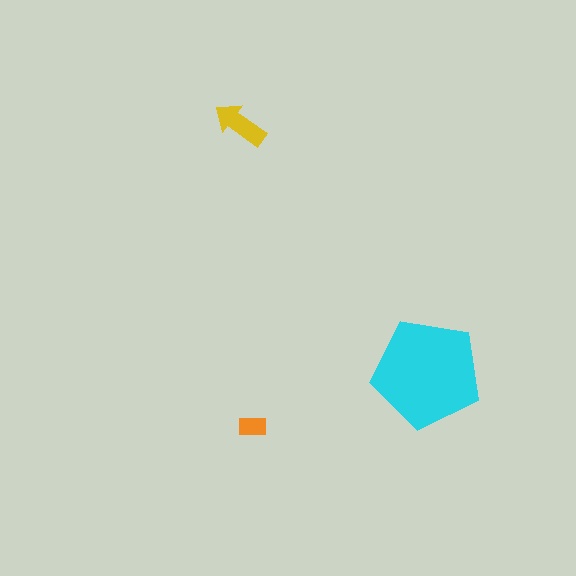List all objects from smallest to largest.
The orange rectangle, the yellow arrow, the cyan pentagon.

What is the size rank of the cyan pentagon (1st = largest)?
1st.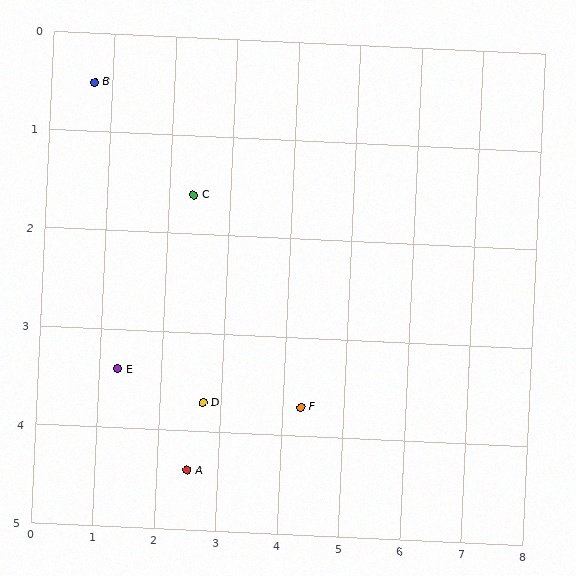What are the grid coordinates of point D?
Point D is at approximately (2.7, 3.7).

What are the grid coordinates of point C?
Point C is at approximately (2.4, 1.6).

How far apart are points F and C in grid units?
Points F and C are about 2.8 grid units apart.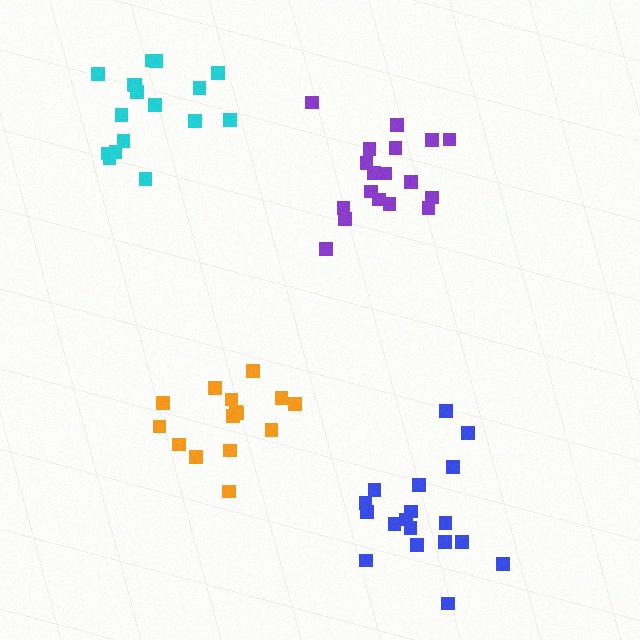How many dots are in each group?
Group 1: 18 dots, Group 2: 17 dots, Group 3: 15 dots, Group 4: 19 dots (69 total).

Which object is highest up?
The cyan cluster is topmost.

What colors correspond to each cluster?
The clusters are colored: blue, cyan, orange, purple.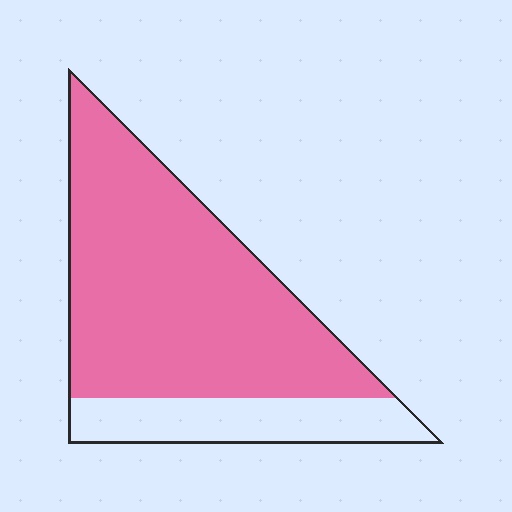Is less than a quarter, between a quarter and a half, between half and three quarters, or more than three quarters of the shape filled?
More than three quarters.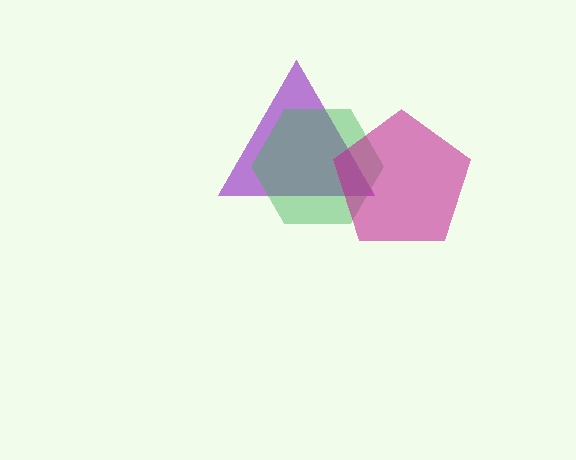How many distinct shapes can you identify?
There are 3 distinct shapes: a purple triangle, a green hexagon, a magenta pentagon.